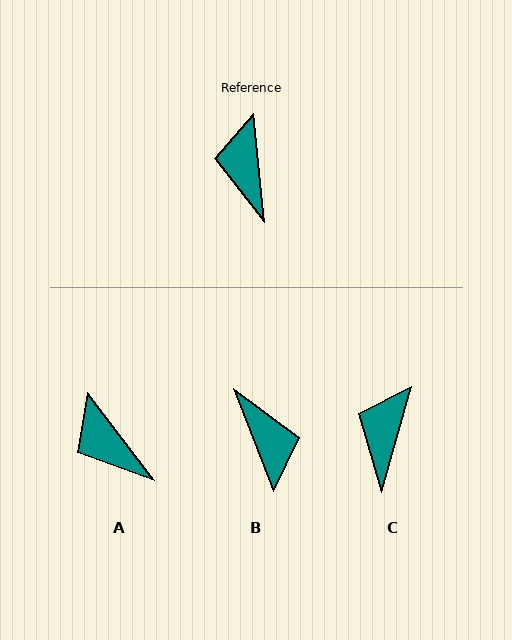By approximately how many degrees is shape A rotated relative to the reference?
Approximately 32 degrees counter-clockwise.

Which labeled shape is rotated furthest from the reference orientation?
B, about 164 degrees away.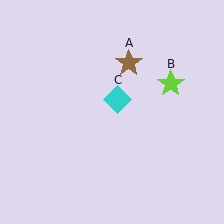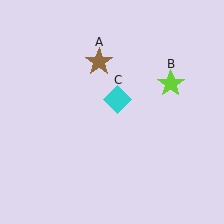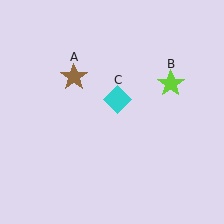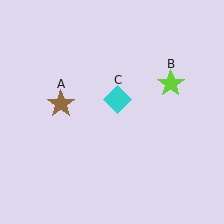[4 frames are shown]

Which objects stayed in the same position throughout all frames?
Lime star (object B) and cyan diamond (object C) remained stationary.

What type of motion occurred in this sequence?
The brown star (object A) rotated counterclockwise around the center of the scene.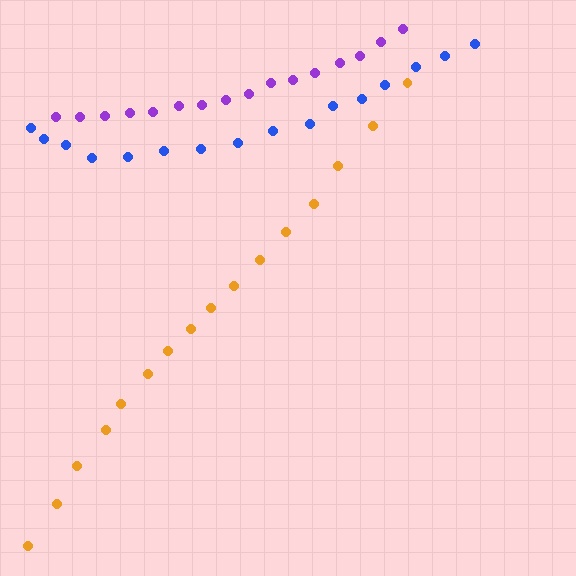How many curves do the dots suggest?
There are 3 distinct paths.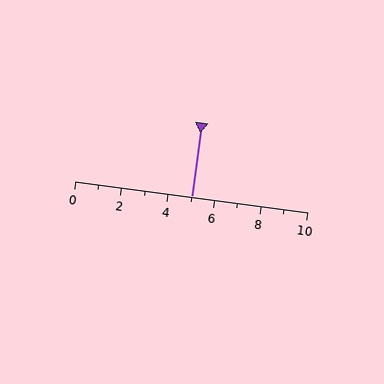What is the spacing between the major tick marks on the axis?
The major ticks are spaced 2 apart.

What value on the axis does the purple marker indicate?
The marker indicates approximately 5.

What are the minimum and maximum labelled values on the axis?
The axis runs from 0 to 10.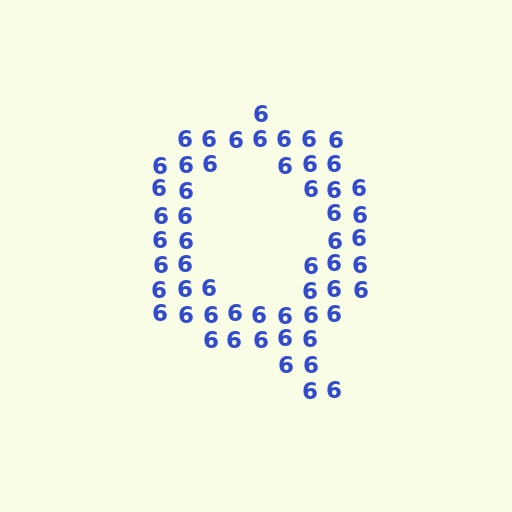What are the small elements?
The small elements are digit 6's.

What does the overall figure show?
The overall figure shows the letter Q.